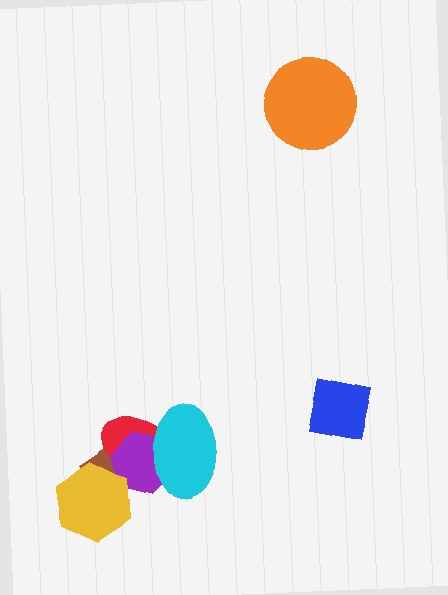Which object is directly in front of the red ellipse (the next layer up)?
The purple hexagon is directly in front of the red ellipse.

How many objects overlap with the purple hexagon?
4 objects overlap with the purple hexagon.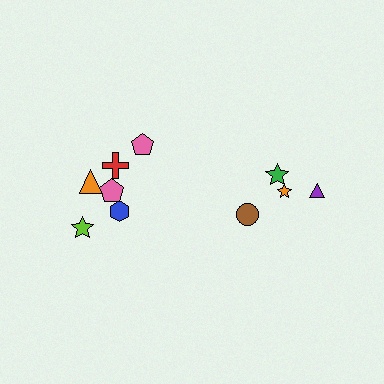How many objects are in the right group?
There are 4 objects.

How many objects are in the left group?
There are 6 objects.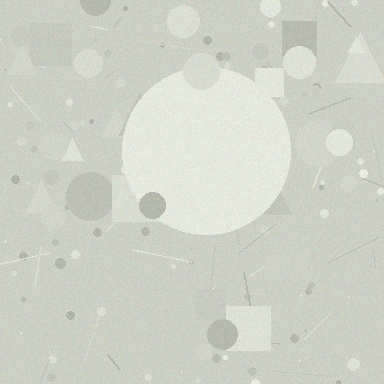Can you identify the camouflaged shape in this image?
The camouflaged shape is a circle.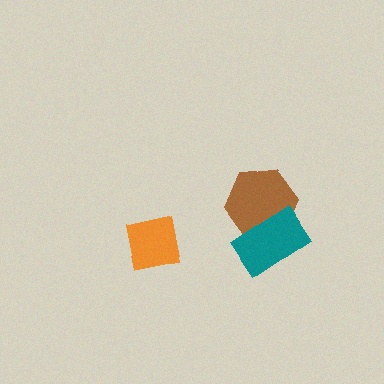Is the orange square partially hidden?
No, no other shape covers it.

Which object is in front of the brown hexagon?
The teal rectangle is in front of the brown hexagon.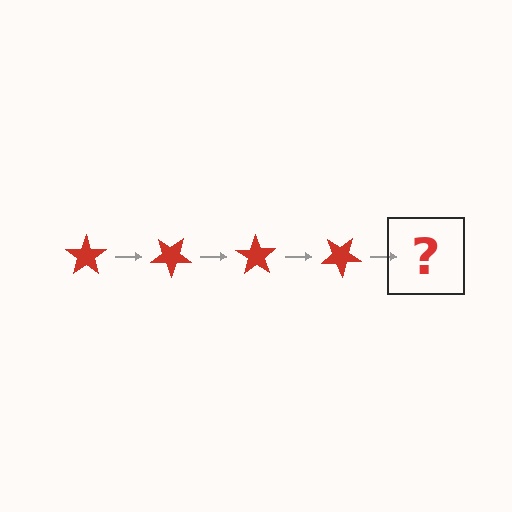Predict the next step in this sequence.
The next step is a red star rotated 140 degrees.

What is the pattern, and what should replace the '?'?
The pattern is that the star rotates 35 degrees each step. The '?' should be a red star rotated 140 degrees.